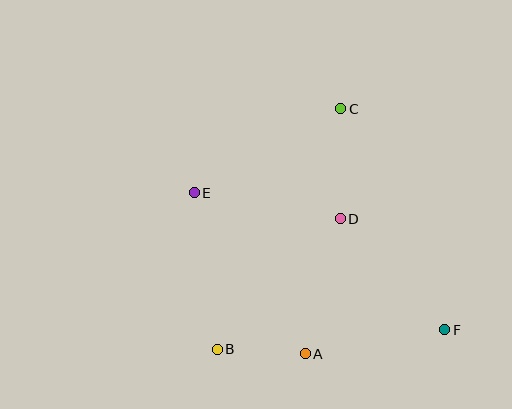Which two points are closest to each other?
Points A and B are closest to each other.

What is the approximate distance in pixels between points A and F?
The distance between A and F is approximately 142 pixels.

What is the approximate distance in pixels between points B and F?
The distance between B and F is approximately 228 pixels.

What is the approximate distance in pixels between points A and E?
The distance between A and E is approximately 196 pixels.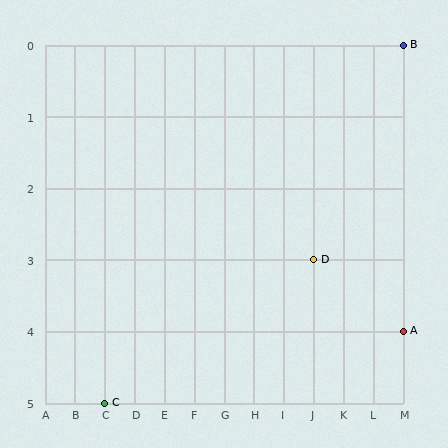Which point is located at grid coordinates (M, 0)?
Point B is at (M, 0).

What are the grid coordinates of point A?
Point A is at grid coordinates (M, 4).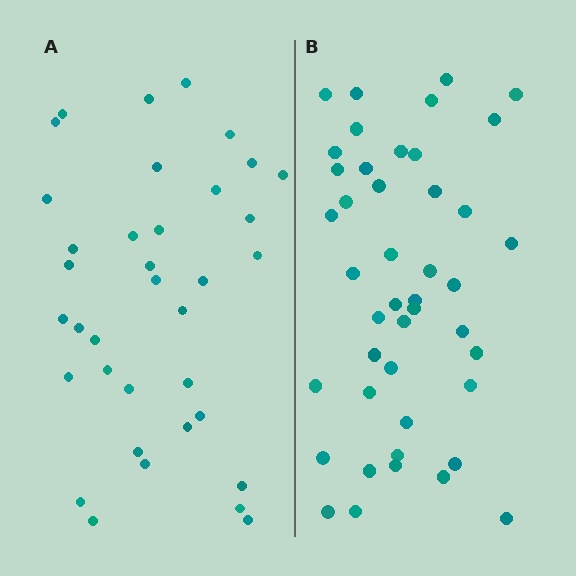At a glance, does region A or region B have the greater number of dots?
Region B (the right region) has more dots.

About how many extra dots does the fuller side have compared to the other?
Region B has roughly 8 or so more dots than region A.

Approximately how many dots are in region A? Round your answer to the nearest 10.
About 40 dots. (The exact count is 36, which rounds to 40.)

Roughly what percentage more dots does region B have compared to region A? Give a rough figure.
About 20% more.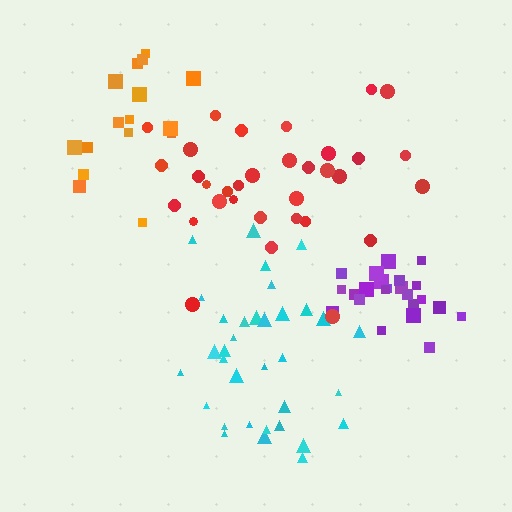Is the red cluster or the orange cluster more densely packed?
Orange.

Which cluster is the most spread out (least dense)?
Red.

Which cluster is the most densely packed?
Purple.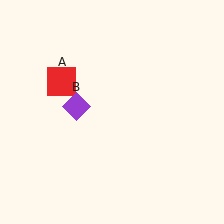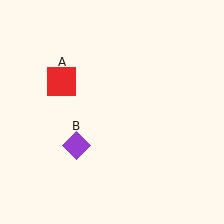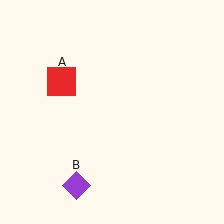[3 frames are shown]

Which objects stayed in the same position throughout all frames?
Red square (object A) remained stationary.